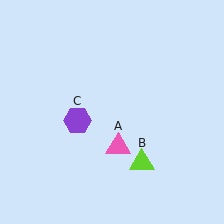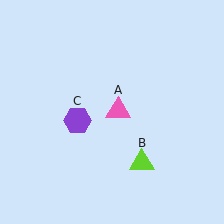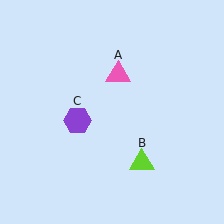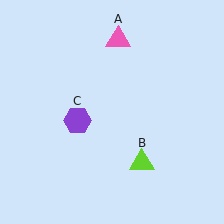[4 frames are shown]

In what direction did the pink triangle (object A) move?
The pink triangle (object A) moved up.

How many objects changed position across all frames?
1 object changed position: pink triangle (object A).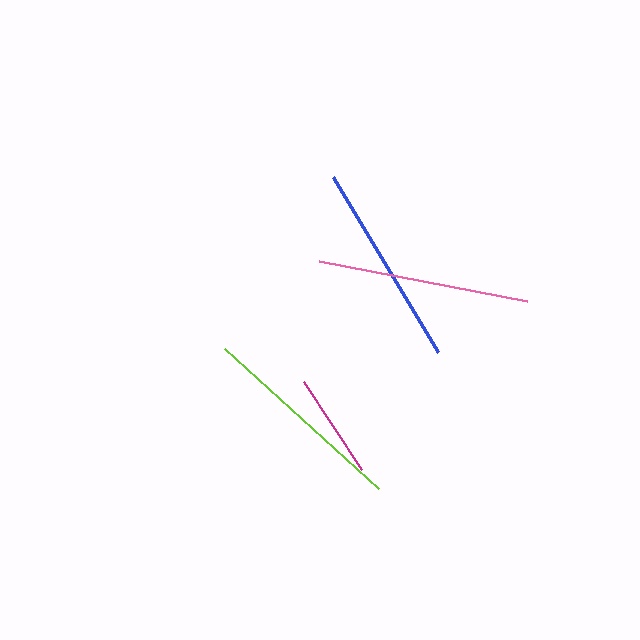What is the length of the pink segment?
The pink segment is approximately 212 pixels long.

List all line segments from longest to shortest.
From longest to shortest: pink, lime, blue, magenta.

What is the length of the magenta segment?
The magenta segment is approximately 105 pixels long.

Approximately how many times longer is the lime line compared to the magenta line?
The lime line is approximately 2.0 times the length of the magenta line.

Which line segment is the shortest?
The magenta line is the shortest at approximately 105 pixels.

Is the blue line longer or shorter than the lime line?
The lime line is longer than the blue line.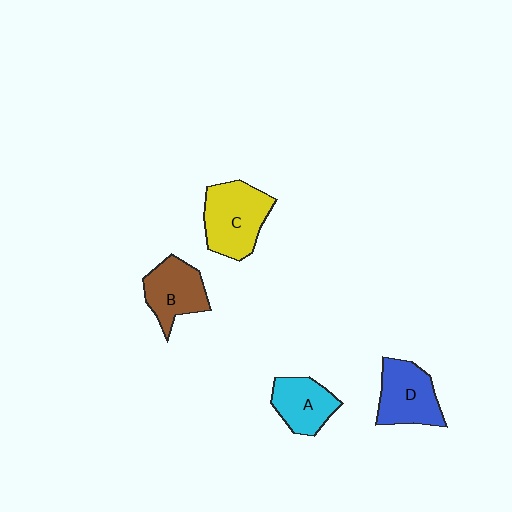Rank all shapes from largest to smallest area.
From largest to smallest: C (yellow), D (blue), B (brown), A (cyan).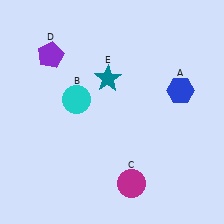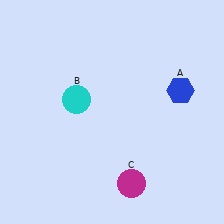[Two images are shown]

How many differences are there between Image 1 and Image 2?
There are 2 differences between the two images.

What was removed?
The purple pentagon (D), the teal star (E) were removed in Image 2.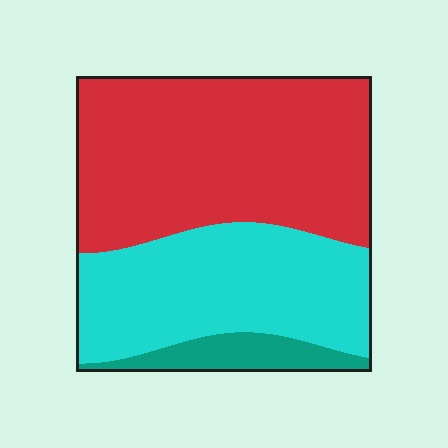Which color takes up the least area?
Teal, at roughly 10%.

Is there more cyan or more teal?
Cyan.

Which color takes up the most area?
Red, at roughly 55%.